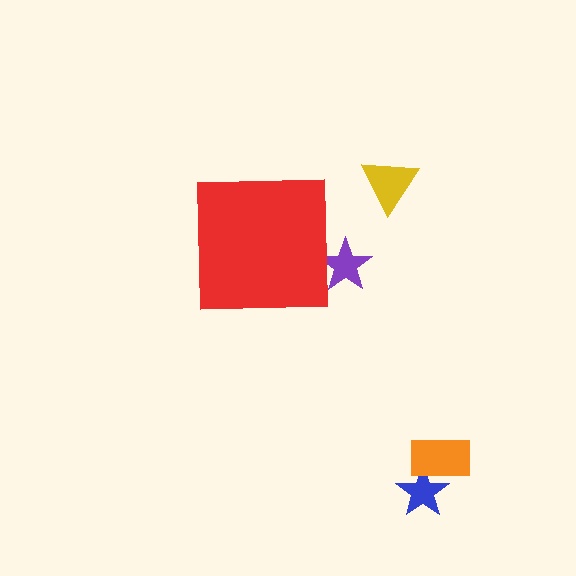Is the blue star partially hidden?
No, the blue star is fully visible.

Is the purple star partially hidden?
Yes, the purple star is partially hidden behind the red square.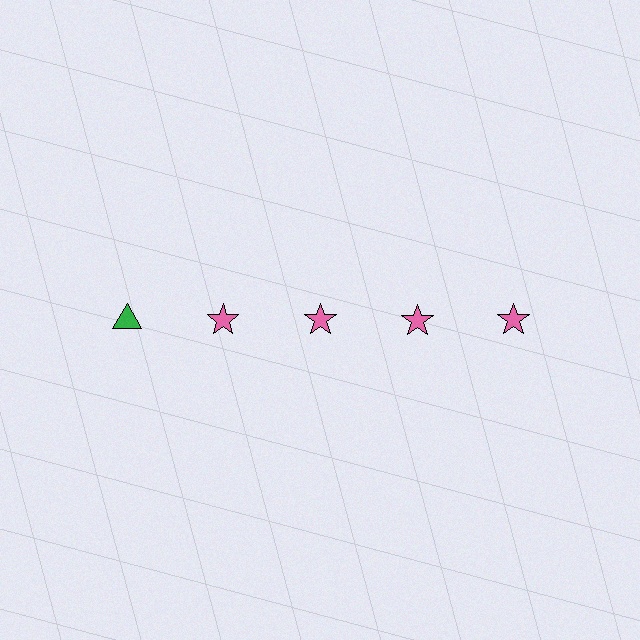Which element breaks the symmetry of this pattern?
The green triangle in the top row, leftmost column breaks the symmetry. All other shapes are pink stars.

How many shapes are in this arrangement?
There are 5 shapes arranged in a grid pattern.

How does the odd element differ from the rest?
It differs in both color (green instead of pink) and shape (triangle instead of star).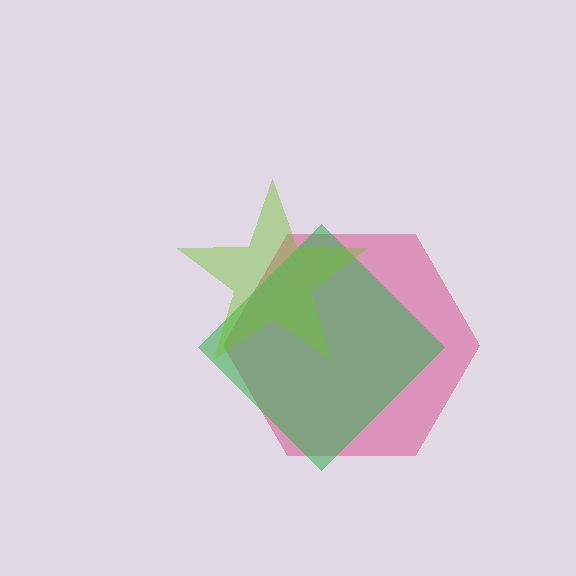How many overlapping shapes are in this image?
There are 3 overlapping shapes in the image.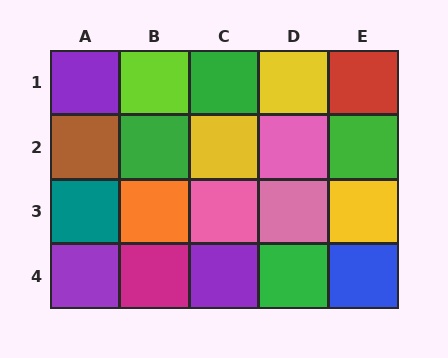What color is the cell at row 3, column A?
Teal.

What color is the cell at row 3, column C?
Pink.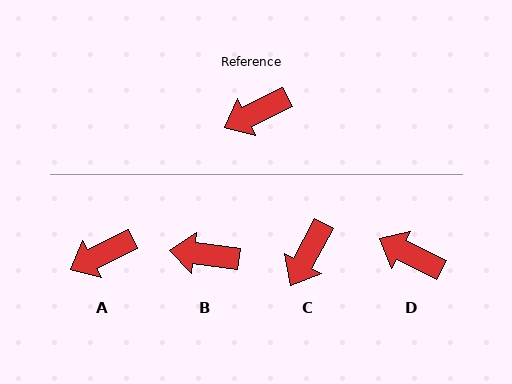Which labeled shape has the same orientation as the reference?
A.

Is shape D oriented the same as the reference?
No, it is off by about 53 degrees.